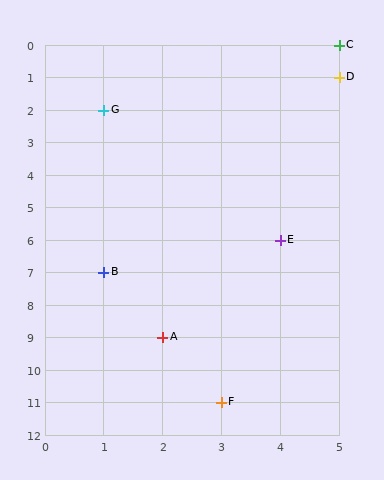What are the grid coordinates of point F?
Point F is at grid coordinates (3, 11).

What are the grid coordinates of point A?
Point A is at grid coordinates (2, 9).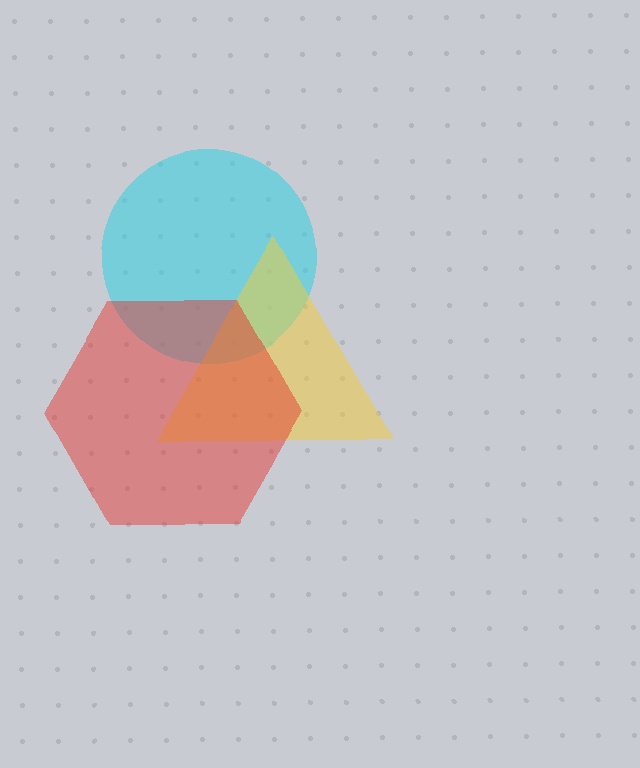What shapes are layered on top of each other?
The layered shapes are: a cyan circle, a yellow triangle, a red hexagon.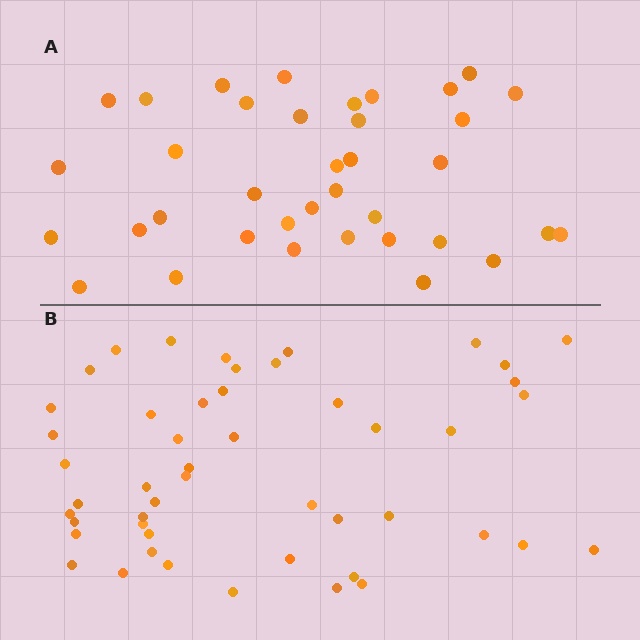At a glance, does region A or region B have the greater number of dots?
Region B (the bottom region) has more dots.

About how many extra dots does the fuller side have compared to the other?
Region B has roughly 12 or so more dots than region A.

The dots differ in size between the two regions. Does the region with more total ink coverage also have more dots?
No. Region A has more total ink coverage because its dots are larger, but region B actually contains more individual dots. Total area can be misleading — the number of items is what matters here.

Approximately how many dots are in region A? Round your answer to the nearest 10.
About 40 dots. (The exact count is 37, which rounds to 40.)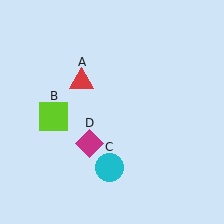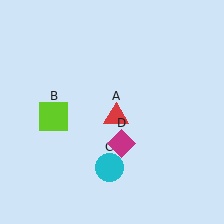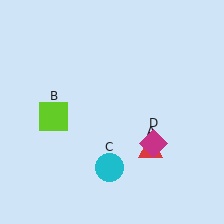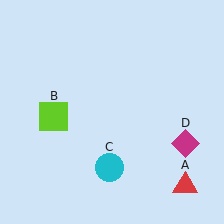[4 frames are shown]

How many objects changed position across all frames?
2 objects changed position: red triangle (object A), magenta diamond (object D).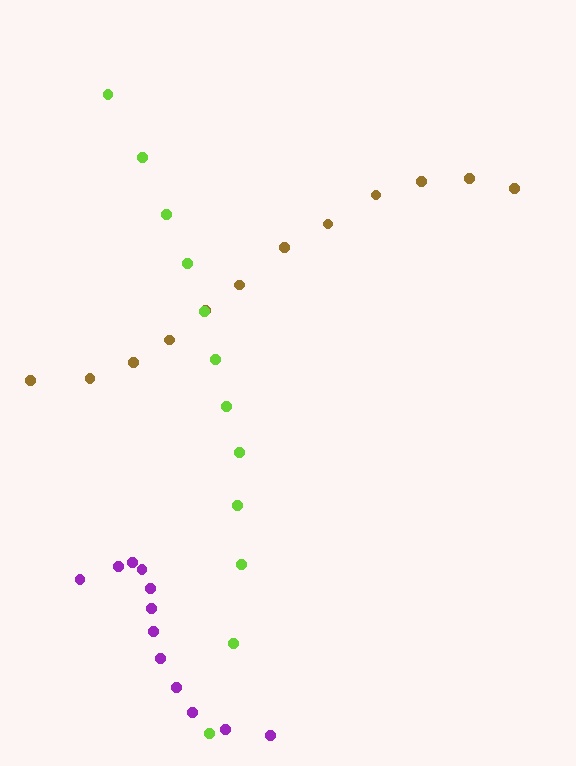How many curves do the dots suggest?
There are 3 distinct paths.